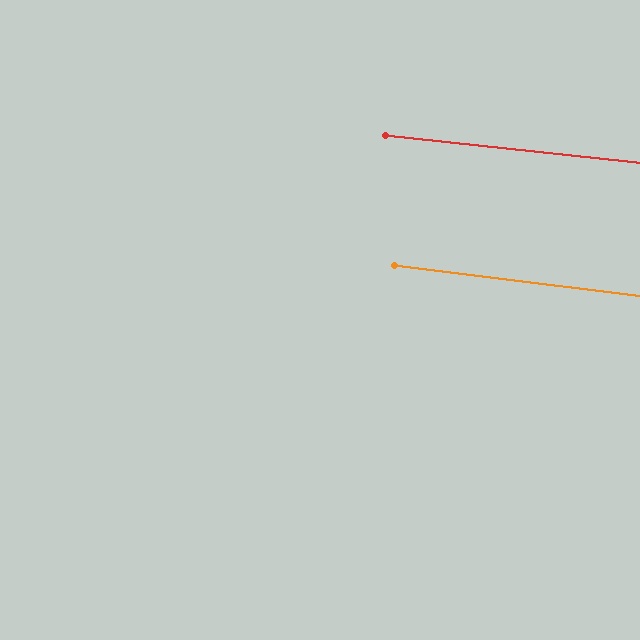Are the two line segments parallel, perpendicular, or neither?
Parallel — their directions differ by only 1.0°.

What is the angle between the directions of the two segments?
Approximately 1 degree.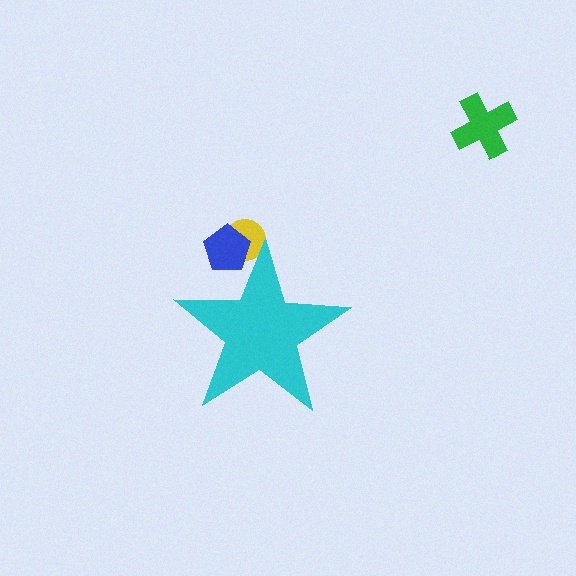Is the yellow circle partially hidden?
Yes, the yellow circle is partially hidden behind the cyan star.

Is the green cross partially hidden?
No, the green cross is fully visible.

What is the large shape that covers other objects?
A cyan star.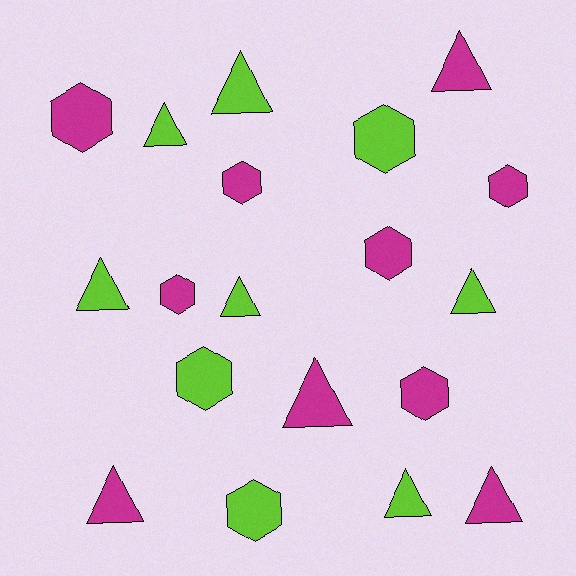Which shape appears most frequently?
Triangle, with 10 objects.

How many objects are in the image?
There are 19 objects.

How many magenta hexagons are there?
There are 6 magenta hexagons.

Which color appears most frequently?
Magenta, with 10 objects.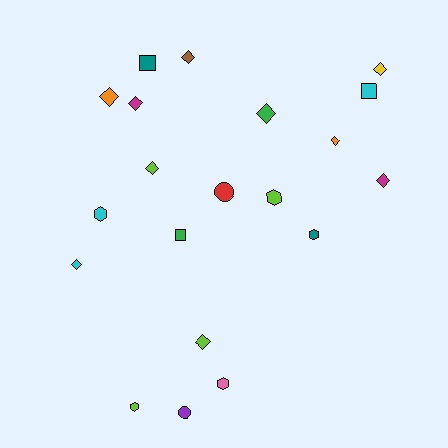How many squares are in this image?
There are 3 squares.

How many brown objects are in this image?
There is 1 brown object.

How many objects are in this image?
There are 20 objects.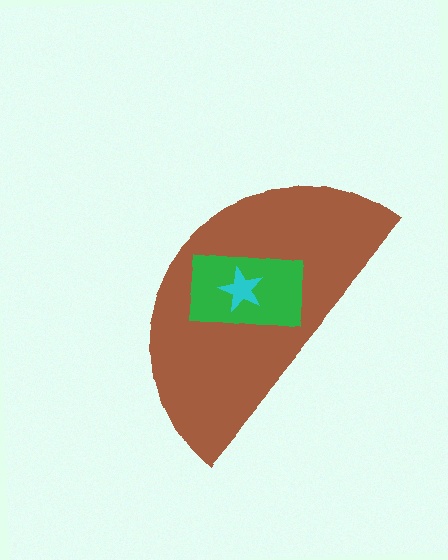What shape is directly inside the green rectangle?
The cyan star.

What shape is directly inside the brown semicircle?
The green rectangle.